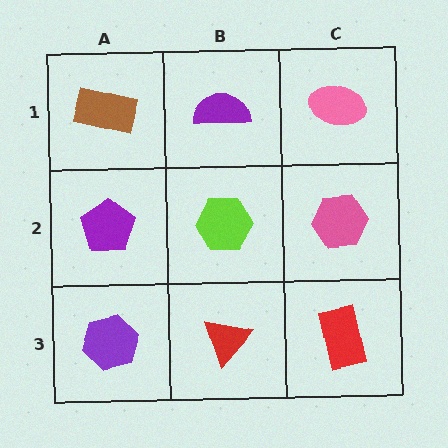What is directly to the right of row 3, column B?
A red rectangle.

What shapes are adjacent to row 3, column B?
A lime hexagon (row 2, column B), a purple hexagon (row 3, column A), a red rectangle (row 3, column C).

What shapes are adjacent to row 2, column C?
A pink ellipse (row 1, column C), a red rectangle (row 3, column C), a lime hexagon (row 2, column B).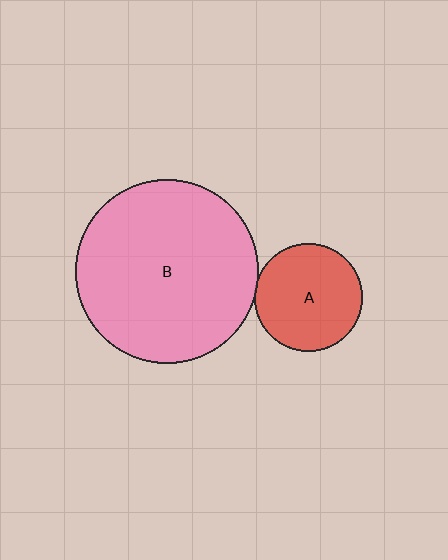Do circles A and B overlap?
Yes.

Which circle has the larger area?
Circle B (pink).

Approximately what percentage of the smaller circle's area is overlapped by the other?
Approximately 5%.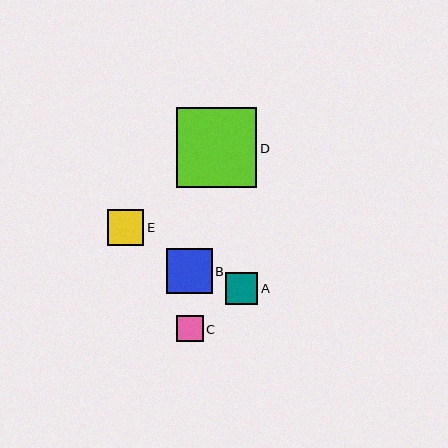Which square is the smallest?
Square C is the smallest with a size of approximately 27 pixels.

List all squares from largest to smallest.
From largest to smallest: D, B, E, A, C.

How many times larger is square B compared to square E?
Square B is approximately 1.3 times the size of square E.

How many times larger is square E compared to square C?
Square E is approximately 1.4 times the size of square C.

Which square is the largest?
Square D is the largest with a size of approximately 80 pixels.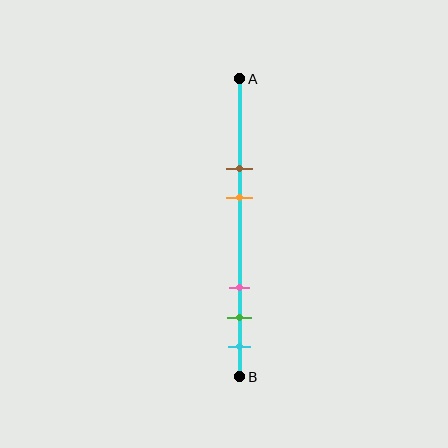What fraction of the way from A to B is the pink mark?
The pink mark is approximately 70% (0.7) of the way from A to B.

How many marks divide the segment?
There are 5 marks dividing the segment.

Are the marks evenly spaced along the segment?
No, the marks are not evenly spaced.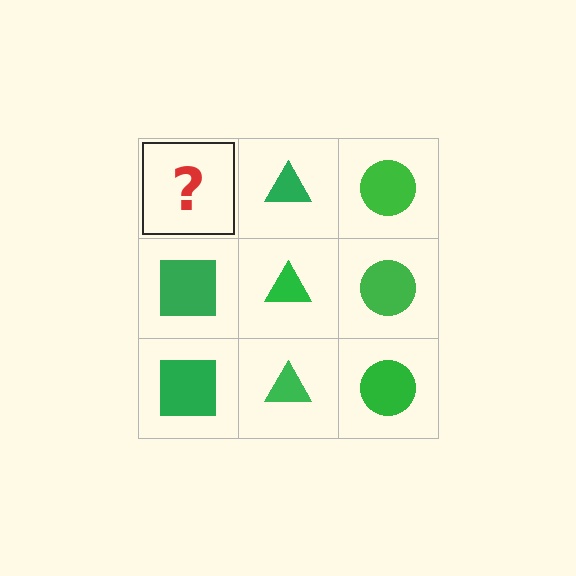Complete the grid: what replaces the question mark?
The question mark should be replaced with a green square.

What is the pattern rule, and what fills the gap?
The rule is that each column has a consistent shape. The gap should be filled with a green square.